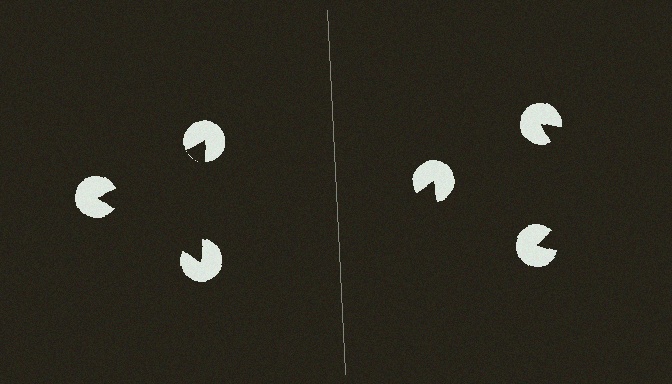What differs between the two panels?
The pac-man discs are positioned identically on both sides; only the wedge orientations differ. On the left they align to a triangle; on the right they are misaligned.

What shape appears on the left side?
An illusory triangle.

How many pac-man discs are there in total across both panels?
6 — 3 on each side.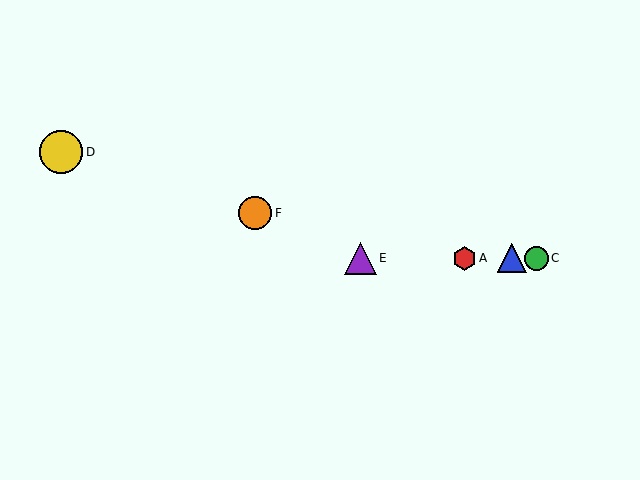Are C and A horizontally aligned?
Yes, both are at y≈258.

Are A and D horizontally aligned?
No, A is at y≈258 and D is at y≈152.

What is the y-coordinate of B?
Object B is at y≈258.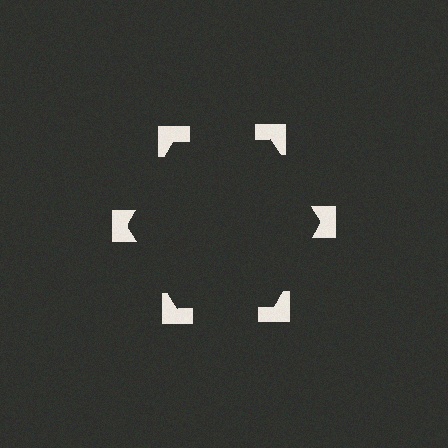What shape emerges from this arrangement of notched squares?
An illusory hexagon — its edges are inferred from the aligned wedge cuts in the notched squares, not physically drawn.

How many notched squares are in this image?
There are 6 — one at each vertex of the illusory hexagon.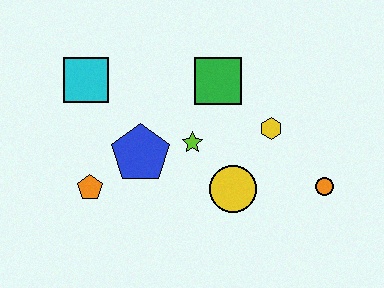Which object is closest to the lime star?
The blue pentagon is closest to the lime star.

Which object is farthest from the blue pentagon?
The orange circle is farthest from the blue pentagon.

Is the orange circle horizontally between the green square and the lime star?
No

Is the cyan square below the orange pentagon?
No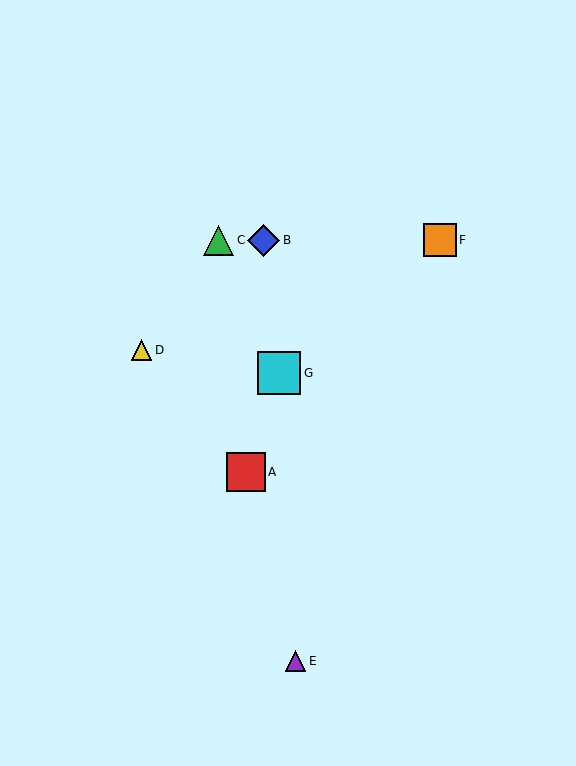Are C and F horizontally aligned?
Yes, both are at y≈240.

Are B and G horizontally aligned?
No, B is at y≈240 and G is at y≈373.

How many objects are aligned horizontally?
3 objects (B, C, F) are aligned horizontally.